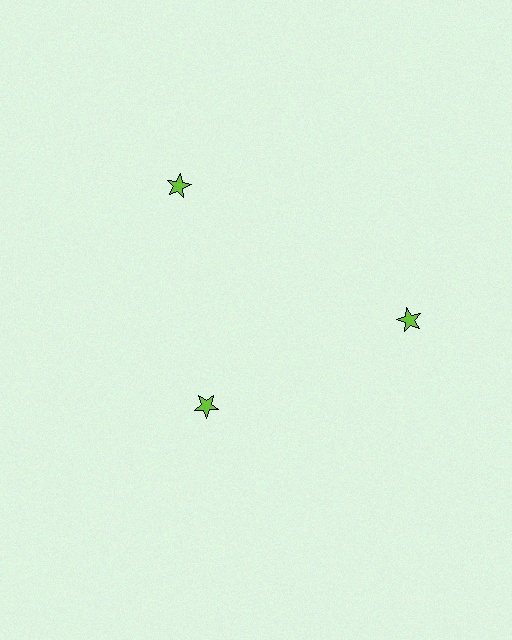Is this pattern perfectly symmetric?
No. The 3 lime stars are arranged in a ring, but one element near the 7 o'clock position is pulled inward toward the center, breaking the 3-fold rotational symmetry.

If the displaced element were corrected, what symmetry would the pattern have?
It would have 3-fold rotational symmetry — the pattern would map onto itself every 120 degrees.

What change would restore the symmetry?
The symmetry would be restored by moving it outward, back onto the ring so that all 3 stars sit at equal angles and equal distance from the center.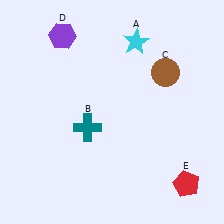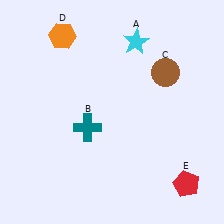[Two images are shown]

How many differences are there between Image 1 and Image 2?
There is 1 difference between the two images.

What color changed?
The hexagon (D) changed from purple in Image 1 to orange in Image 2.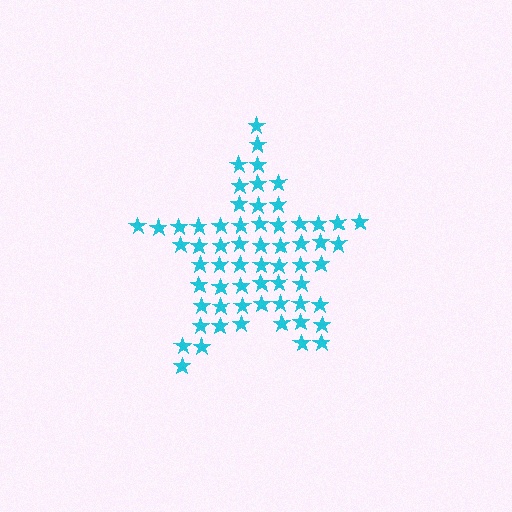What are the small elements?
The small elements are stars.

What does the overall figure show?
The overall figure shows a star.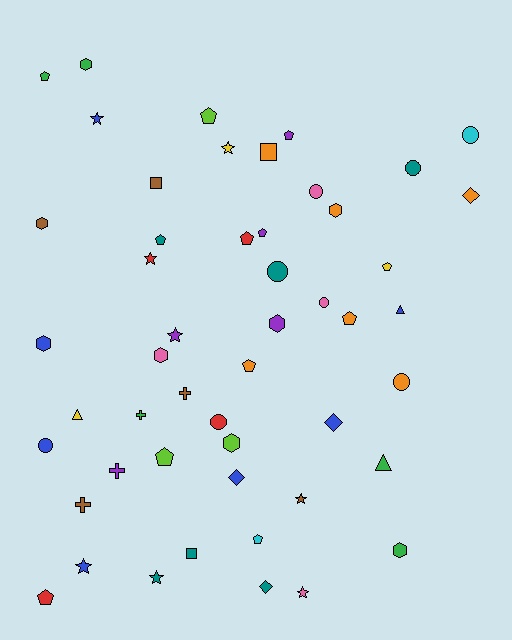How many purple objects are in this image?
There are 5 purple objects.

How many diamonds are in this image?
There are 4 diamonds.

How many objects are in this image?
There are 50 objects.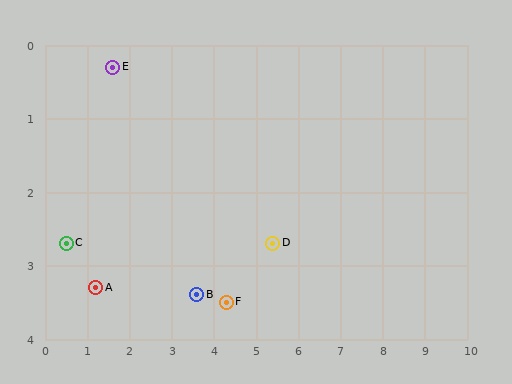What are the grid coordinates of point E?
Point E is at approximately (1.6, 0.3).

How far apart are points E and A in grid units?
Points E and A are about 3.0 grid units apart.